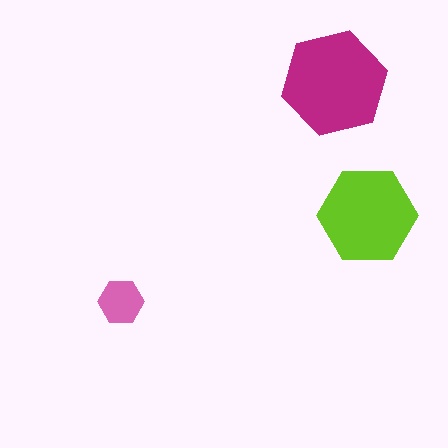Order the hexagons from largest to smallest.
the magenta one, the lime one, the pink one.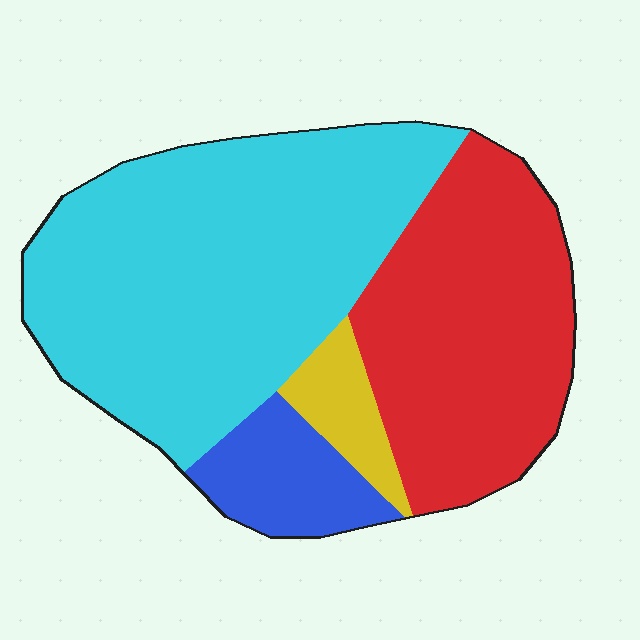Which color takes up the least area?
Yellow, at roughly 5%.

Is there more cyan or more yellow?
Cyan.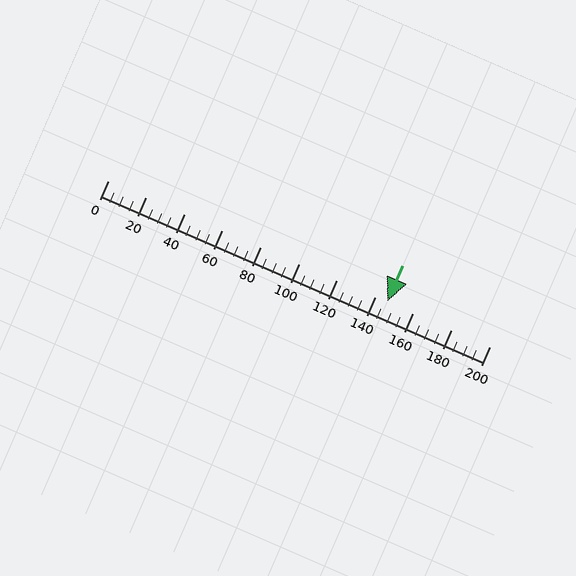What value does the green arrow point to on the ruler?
The green arrow points to approximately 147.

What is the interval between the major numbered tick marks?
The major tick marks are spaced 20 units apart.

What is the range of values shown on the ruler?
The ruler shows values from 0 to 200.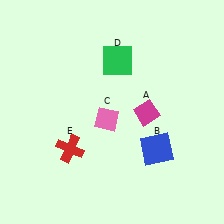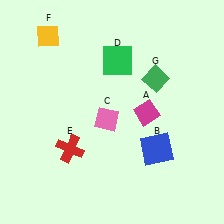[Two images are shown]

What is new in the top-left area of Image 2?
A yellow diamond (F) was added in the top-left area of Image 2.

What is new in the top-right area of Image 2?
A green diamond (G) was added in the top-right area of Image 2.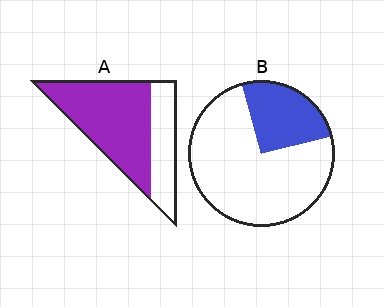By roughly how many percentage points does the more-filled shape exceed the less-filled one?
By roughly 40 percentage points (A over B).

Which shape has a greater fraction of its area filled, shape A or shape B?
Shape A.